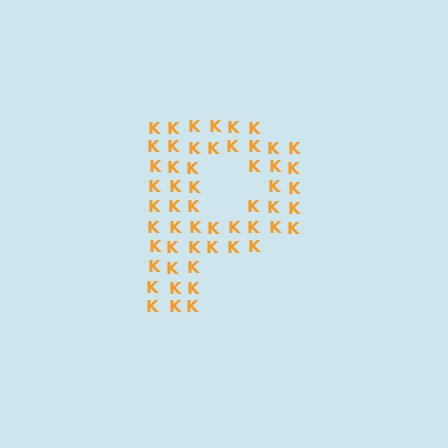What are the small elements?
The small elements are letter K's.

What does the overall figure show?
The overall figure shows the letter P.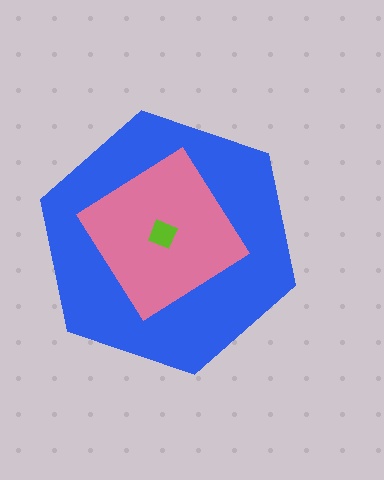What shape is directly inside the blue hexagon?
The pink diamond.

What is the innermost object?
The lime diamond.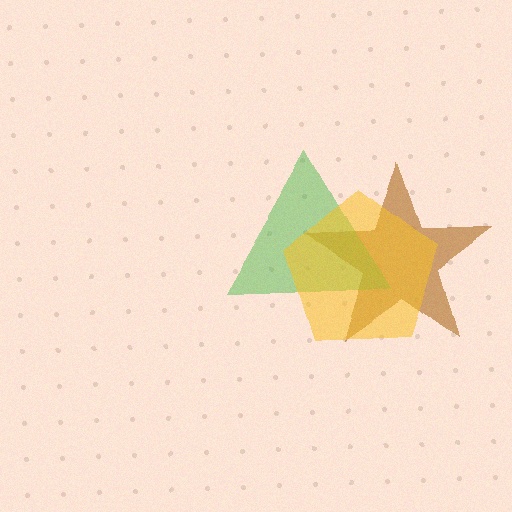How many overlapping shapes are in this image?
There are 3 overlapping shapes in the image.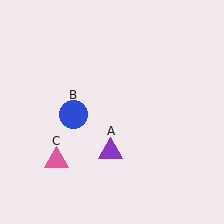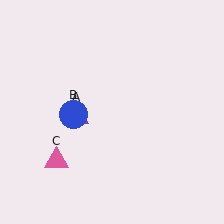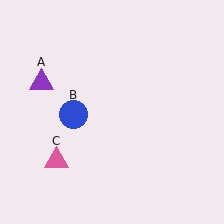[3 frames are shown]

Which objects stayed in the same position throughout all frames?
Blue circle (object B) and pink triangle (object C) remained stationary.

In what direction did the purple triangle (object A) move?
The purple triangle (object A) moved up and to the left.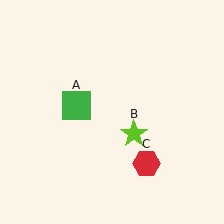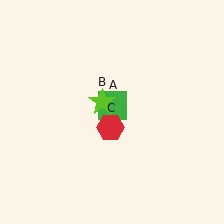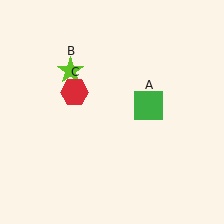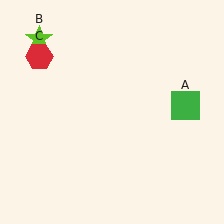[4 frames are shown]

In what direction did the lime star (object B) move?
The lime star (object B) moved up and to the left.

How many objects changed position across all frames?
3 objects changed position: green square (object A), lime star (object B), red hexagon (object C).